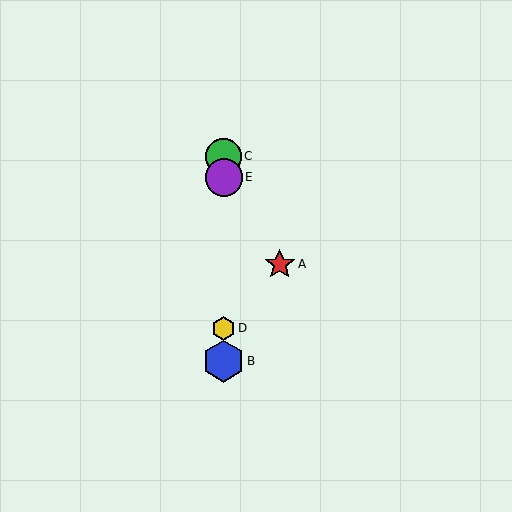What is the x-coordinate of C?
Object C is at x≈224.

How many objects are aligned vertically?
4 objects (B, C, D, E) are aligned vertically.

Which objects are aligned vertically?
Objects B, C, D, E are aligned vertically.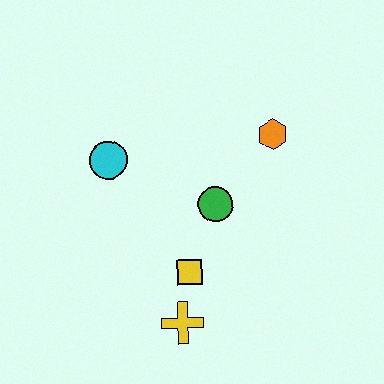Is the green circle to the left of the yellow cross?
No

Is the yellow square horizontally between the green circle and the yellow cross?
Yes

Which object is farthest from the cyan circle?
The yellow cross is farthest from the cyan circle.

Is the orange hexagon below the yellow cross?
No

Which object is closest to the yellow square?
The yellow cross is closest to the yellow square.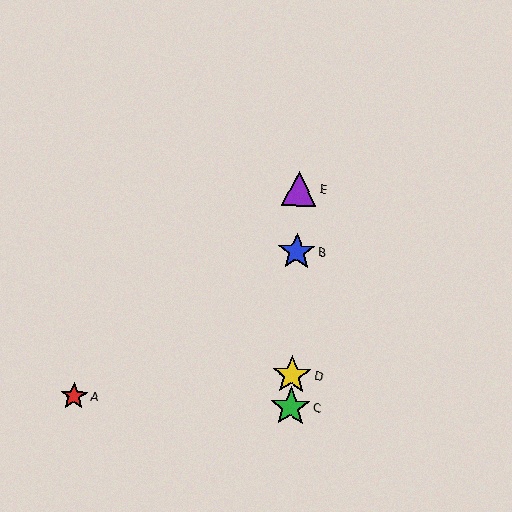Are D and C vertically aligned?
Yes, both are at x≈292.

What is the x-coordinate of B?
Object B is at x≈297.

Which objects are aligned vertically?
Objects B, C, D, E are aligned vertically.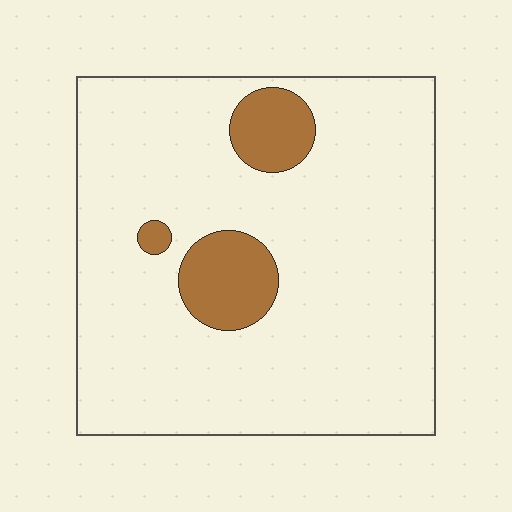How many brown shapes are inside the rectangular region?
3.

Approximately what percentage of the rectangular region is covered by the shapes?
Approximately 10%.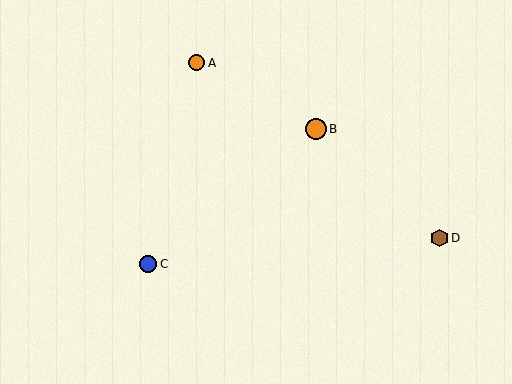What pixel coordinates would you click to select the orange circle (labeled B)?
Click at (316, 129) to select the orange circle B.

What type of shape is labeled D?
Shape D is a brown hexagon.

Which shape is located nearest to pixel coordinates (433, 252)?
The brown hexagon (labeled D) at (439, 238) is nearest to that location.